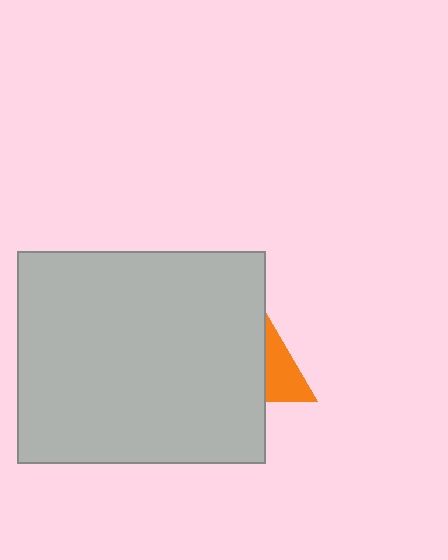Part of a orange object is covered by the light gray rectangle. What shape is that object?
It is a triangle.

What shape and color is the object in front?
The object in front is a light gray rectangle.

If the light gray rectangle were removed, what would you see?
You would see the complete orange triangle.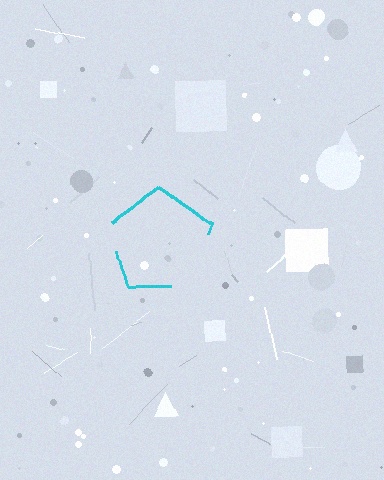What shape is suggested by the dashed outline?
The dashed outline suggests a pentagon.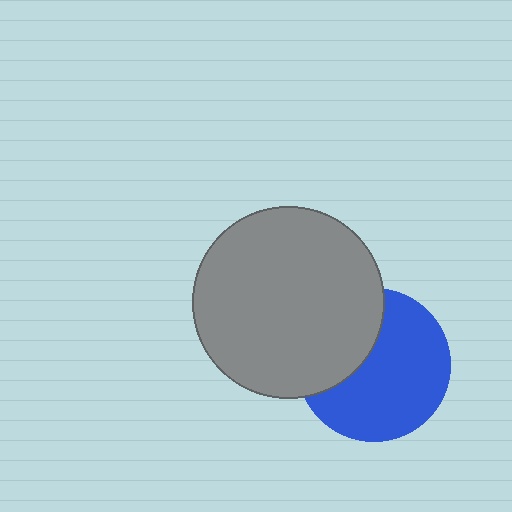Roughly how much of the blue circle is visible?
Most of it is visible (roughly 66%).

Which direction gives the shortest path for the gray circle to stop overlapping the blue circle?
Moving left gives the shortest separation.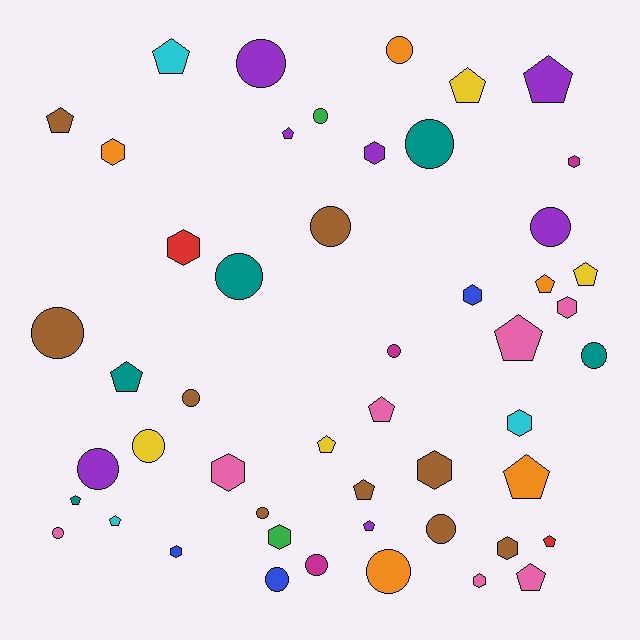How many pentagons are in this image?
There are 18 pentagons.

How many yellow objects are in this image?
There are 4 yellow objects.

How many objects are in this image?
There are 50 objects.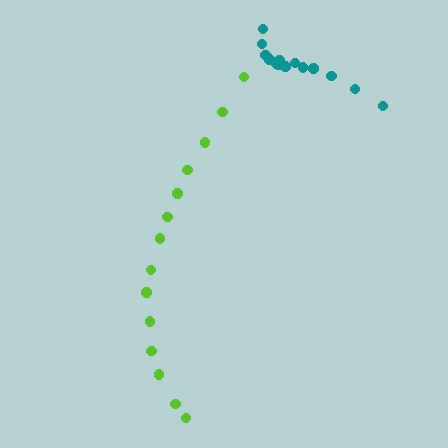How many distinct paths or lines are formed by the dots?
There are 2 distinct paths.